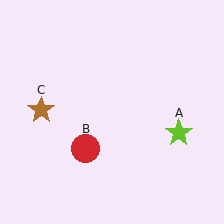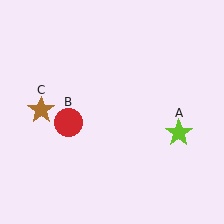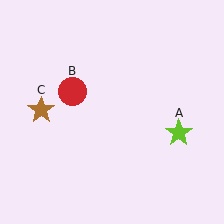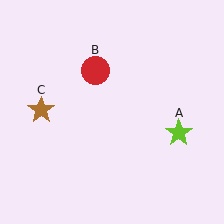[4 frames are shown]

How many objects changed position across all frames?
1 object changed position: red circle (object B).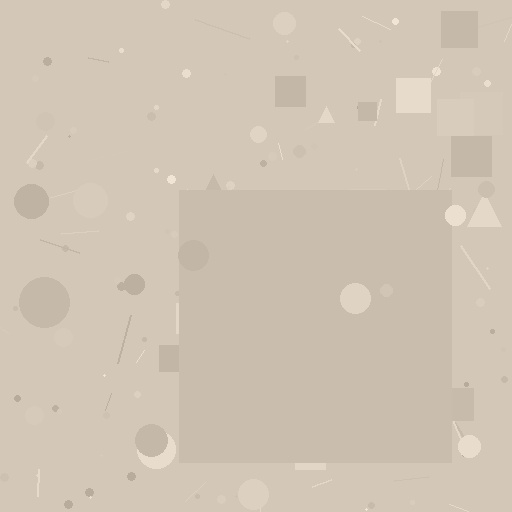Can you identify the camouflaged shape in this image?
The camouflaged shape is a square.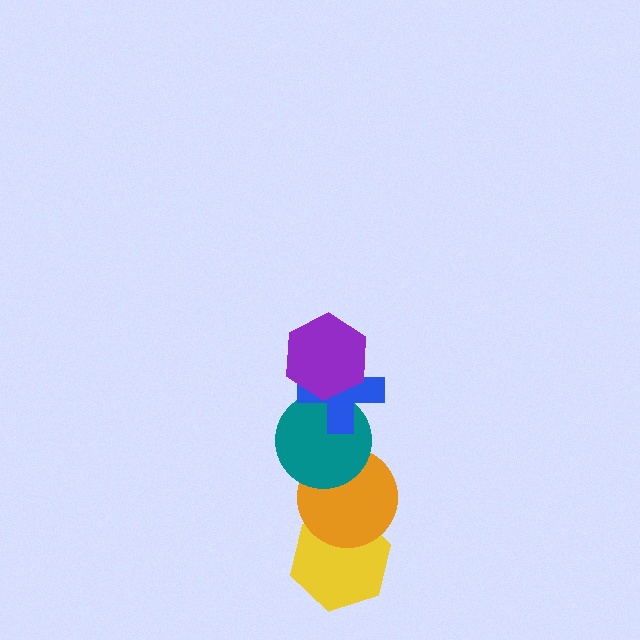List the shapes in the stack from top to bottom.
From top to bottom: the purple hexagon, the blue cross, the teal circle, the orange circle, the yellow hexagon.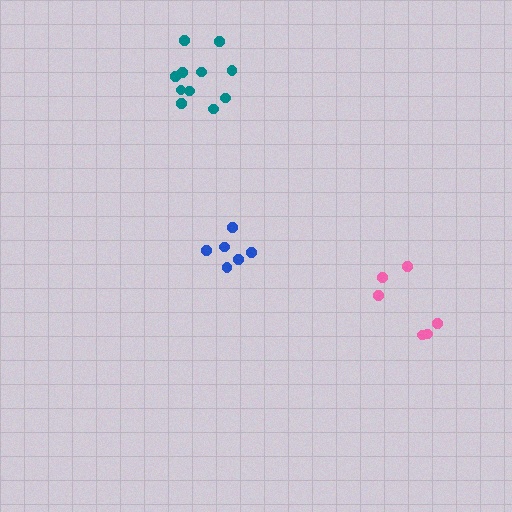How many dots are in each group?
Group 1: 11 dots, Group 2: 6 dots, Group 3: 6 dots (23 total).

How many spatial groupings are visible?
There are 3 spatial groupings.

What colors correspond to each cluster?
The clusters are colored: teal, blue, pink.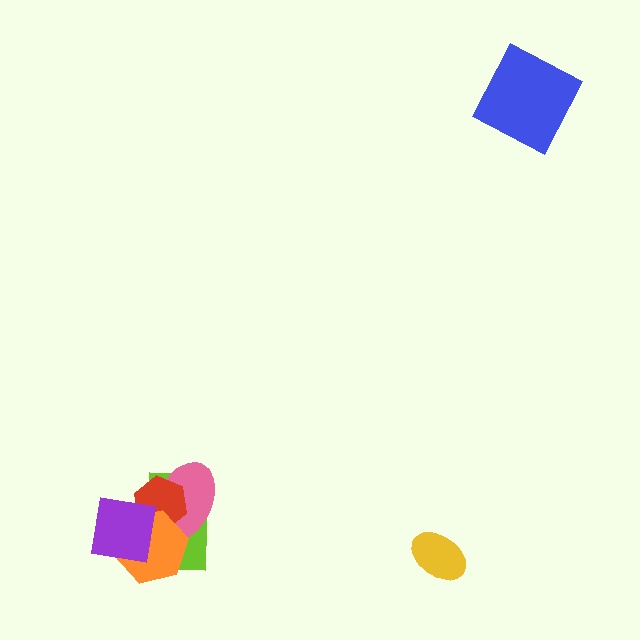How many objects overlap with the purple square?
4 objects overlap with the purple square.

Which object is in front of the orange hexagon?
The purple square is in front of the orange hexagon.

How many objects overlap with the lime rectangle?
4 objects overlap with the lime rectangle.